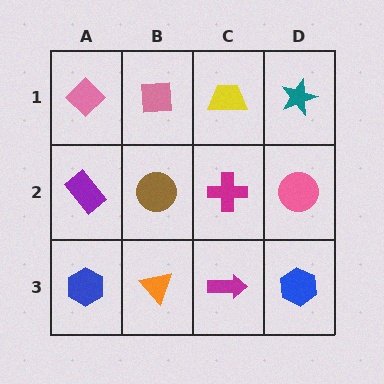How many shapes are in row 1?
4 shapes.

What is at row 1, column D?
A teal star.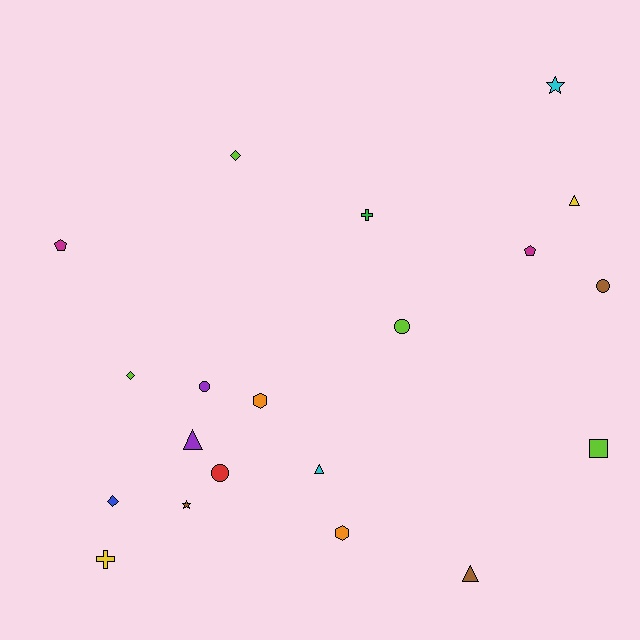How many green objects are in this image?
There is 1 green object.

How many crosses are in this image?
There are 2 crosses.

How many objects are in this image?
There are 20 objects.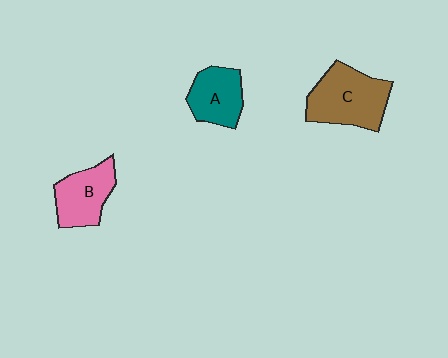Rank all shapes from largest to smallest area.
From largest to smallest: C (brown), B (pink), A (teal).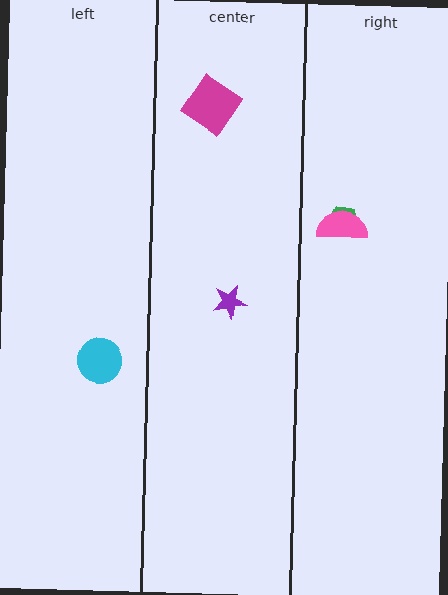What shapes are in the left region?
The cyan circle.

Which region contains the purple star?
The center region.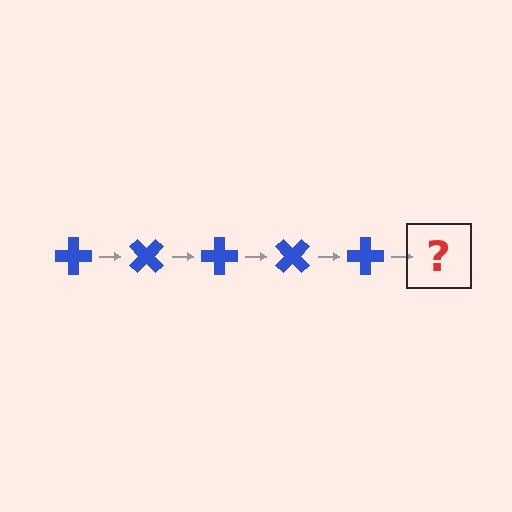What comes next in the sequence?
The next element should be a blue cross rotated 225 degrees.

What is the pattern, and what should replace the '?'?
The pattern is that the cross rotates 45 degrees each step. The '?' should be a blue cross rotated 225 degrees.